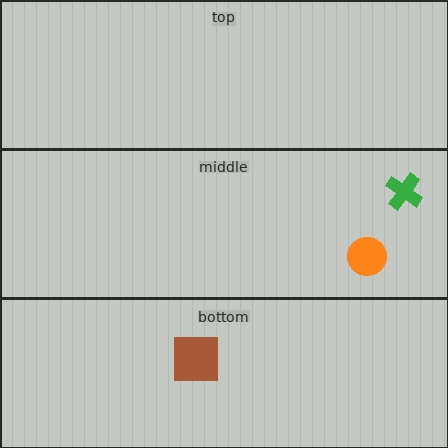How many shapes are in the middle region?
2.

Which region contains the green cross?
The middle region.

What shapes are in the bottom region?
The brown square.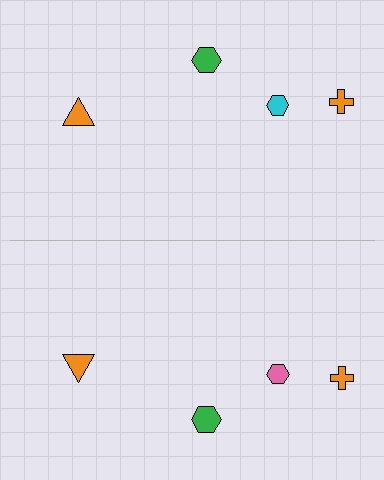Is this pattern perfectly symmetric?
No, the pattern is not perfectly symmetric. The pink hexagon on the bottom side breaks the symmetry — its mirror counterpart is cyan.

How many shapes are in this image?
There are 8 shapes in this image.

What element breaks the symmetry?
The pink hexagon on the bottom side breaks the symmetry — its mirror counterpart is cyan.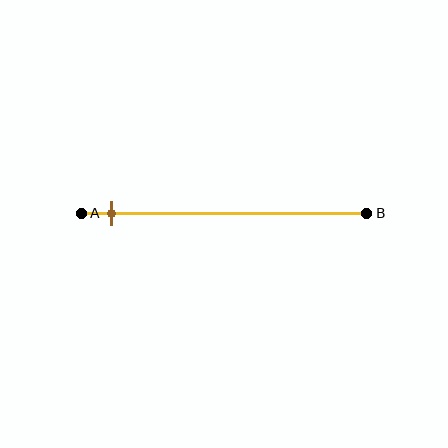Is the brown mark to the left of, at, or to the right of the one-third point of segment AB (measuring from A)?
The brown mark is to the left of the one-third point of segment AB.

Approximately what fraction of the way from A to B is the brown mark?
The brown mark is approximately 10% of the way from A to B.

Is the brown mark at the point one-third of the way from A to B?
No, the mark is at about 10% from A, not at the 33% one-third point.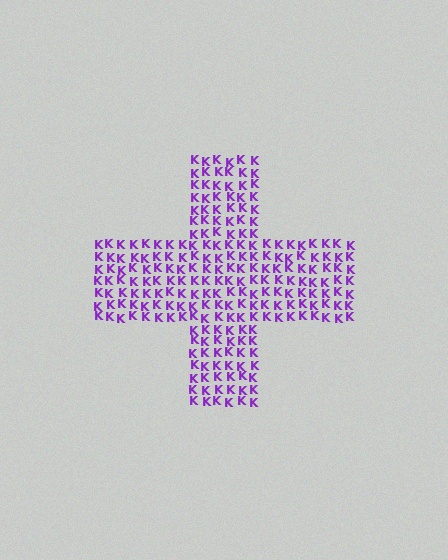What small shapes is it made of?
It is made of small letter K's.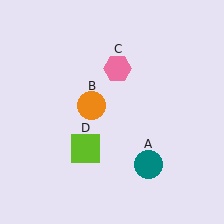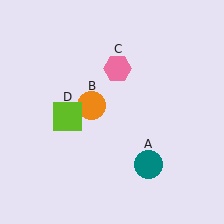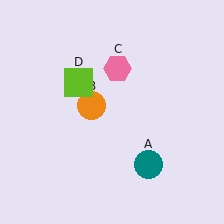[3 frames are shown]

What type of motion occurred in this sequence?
The lime square (object D) rotated clockwise around the center of the scene.